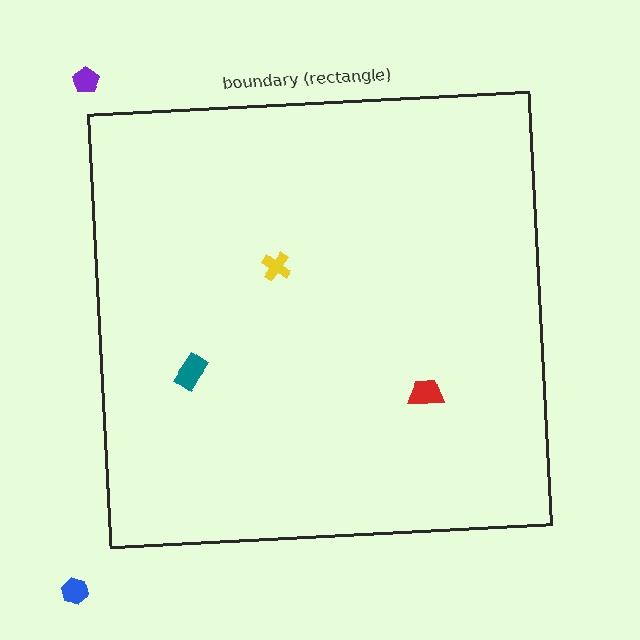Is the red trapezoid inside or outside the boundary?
Inside.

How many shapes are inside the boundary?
3 inside, 2 outside.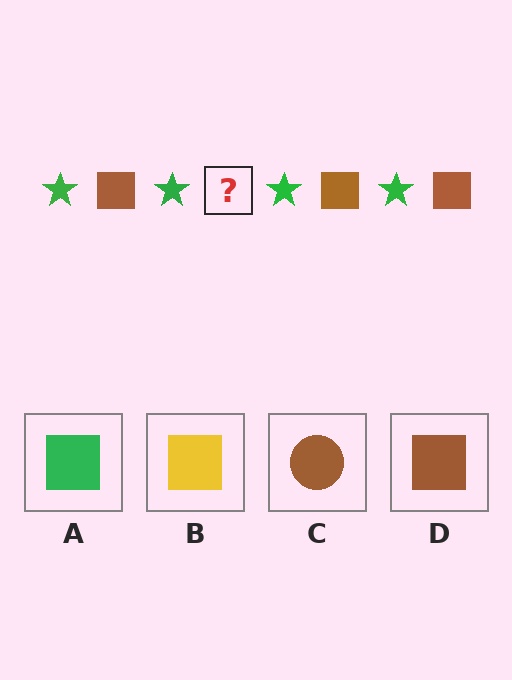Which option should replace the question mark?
Option D.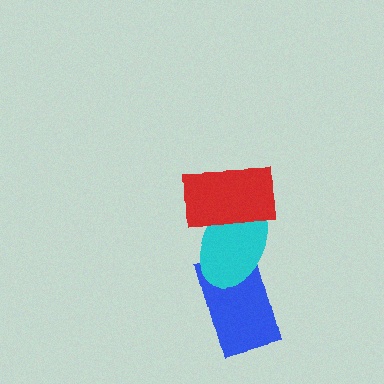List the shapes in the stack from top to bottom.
From top to bottom: the red rectangle, the cyan ellipse, the blue rectangle.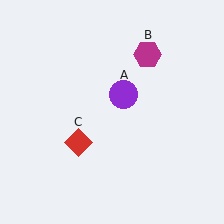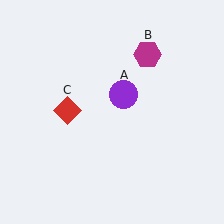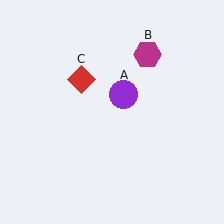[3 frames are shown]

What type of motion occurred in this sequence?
The red diamond (object C) rotated clockwise around the center of the scene.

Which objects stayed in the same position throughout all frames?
Purple circle (object A) and magenta hexagon (object B) remained stationary.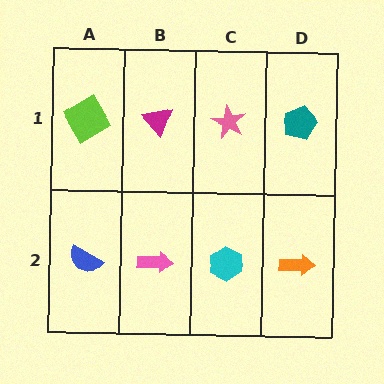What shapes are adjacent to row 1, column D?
An orange arrow (row 2, column D), a pink star (row 1, column C).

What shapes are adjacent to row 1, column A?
A blue semicircle (row 2, column A), a magenta triangle (row 1, column B).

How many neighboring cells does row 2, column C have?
3.